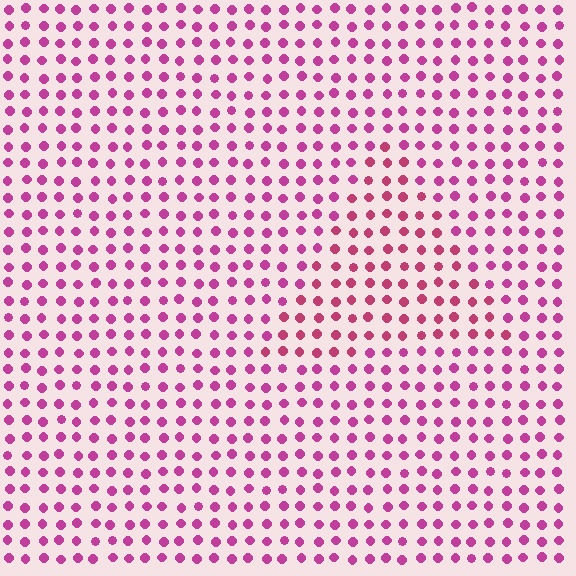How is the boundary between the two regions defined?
The boundary is defined purely by a slight shift in hue (about 20 degrees). Spacing, size, and orientation are identical on both sides.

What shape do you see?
I see a triangle.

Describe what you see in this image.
The image is filled with small magenta elements in a uniform arrangement. A triangle-shaped region is visible where the elements are tinted to a slightly different hue, forming a subtle color boundary.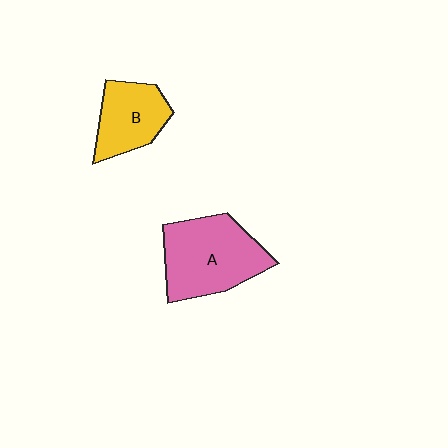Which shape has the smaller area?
Shape B (yellow).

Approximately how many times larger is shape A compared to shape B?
Approximately 1.5 times.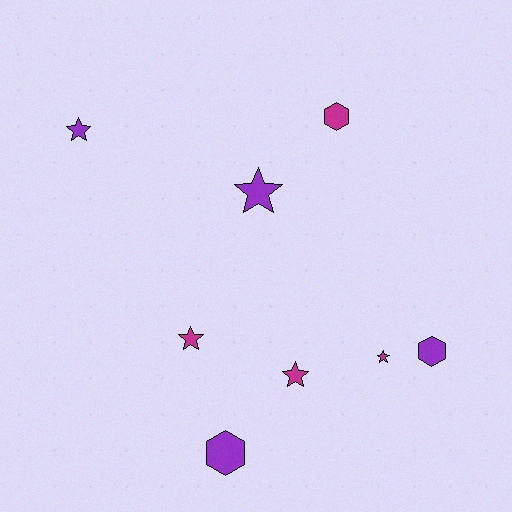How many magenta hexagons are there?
There is 1 magenta hexagon.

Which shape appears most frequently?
Star, with 5 objects.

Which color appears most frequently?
Purple, with 4 objects.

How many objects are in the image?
There are 8 objects.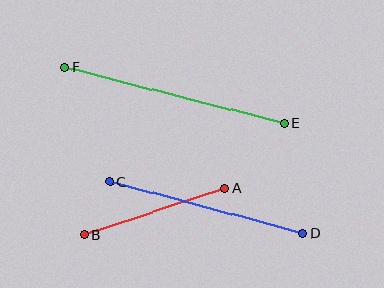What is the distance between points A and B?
The distance is approximately 147 pixels.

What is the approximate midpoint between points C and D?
The midpoint is at approximately (206, 207) pixels.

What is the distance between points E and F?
The distance is approximately 226 pixels.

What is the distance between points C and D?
The distance is approximately 200 pixels.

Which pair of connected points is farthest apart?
Points E and F are farthest apart.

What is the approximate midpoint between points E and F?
The midpoint is at approximately (174, 95) pixels.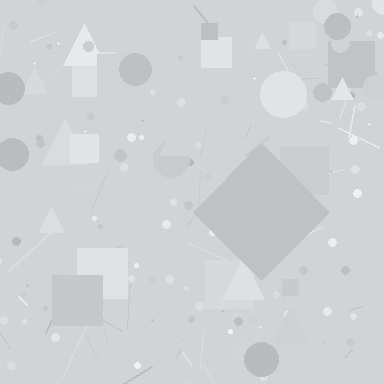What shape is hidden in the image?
A diamond is hidden in the image.